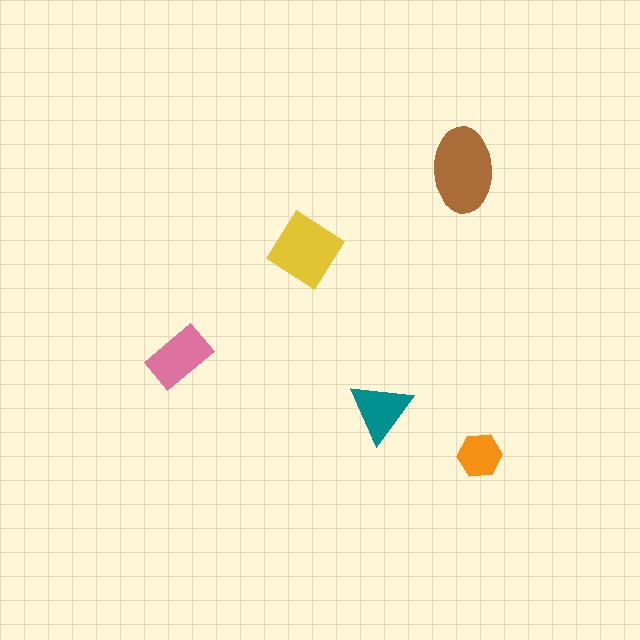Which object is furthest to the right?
The orange hexagon is rightmost.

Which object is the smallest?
The orange hexagon.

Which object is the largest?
The brown ellipse.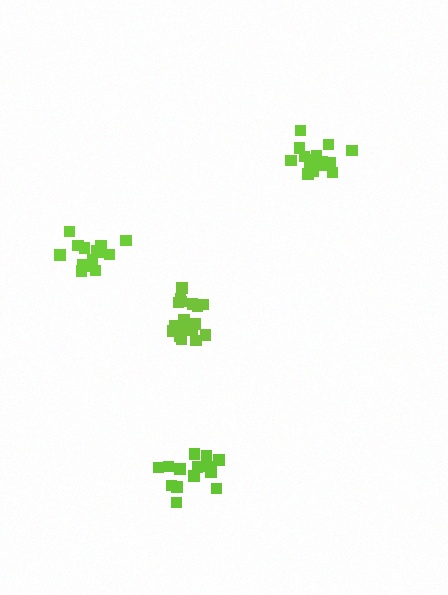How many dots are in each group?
Group 1: 14 dots, Group 2: 18 dots, Group 3: 14 dots, Group 4: 16 dots (62 total).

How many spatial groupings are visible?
There are 4 spatial groupings.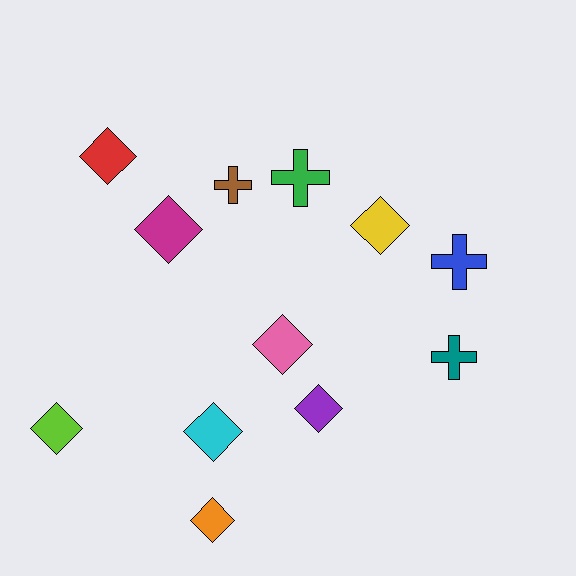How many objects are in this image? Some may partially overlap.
There are 12 objects.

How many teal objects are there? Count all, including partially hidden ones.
There is 1 teal object.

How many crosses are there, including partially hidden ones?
There are 4 crosses.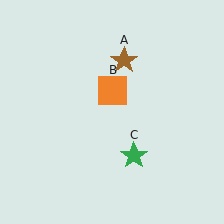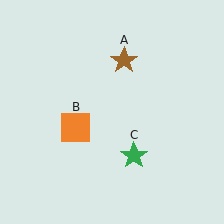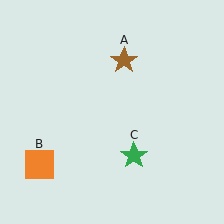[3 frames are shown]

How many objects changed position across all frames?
1 object changed position: orange square (object B).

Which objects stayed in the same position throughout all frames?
Brown star (object A) and green star (object C) remained stationary.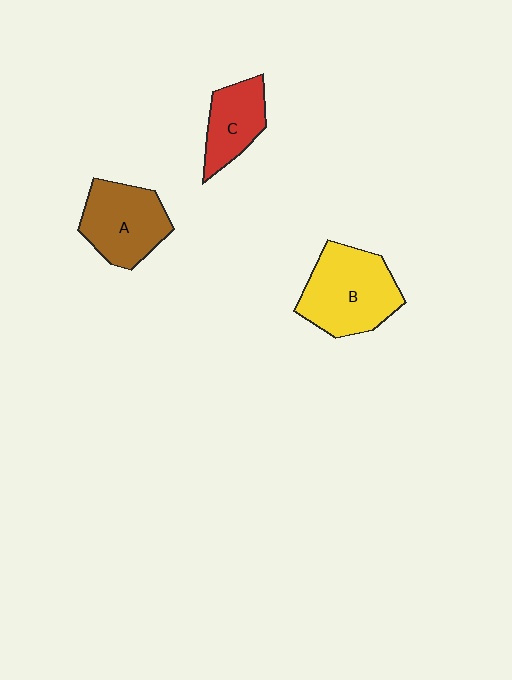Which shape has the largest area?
Shape B (yellow).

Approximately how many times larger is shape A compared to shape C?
Approximately 1.4 times.